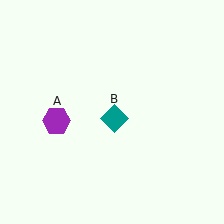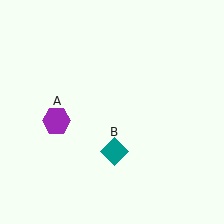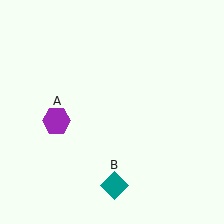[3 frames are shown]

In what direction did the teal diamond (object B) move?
The teal diamond (object B) moved down.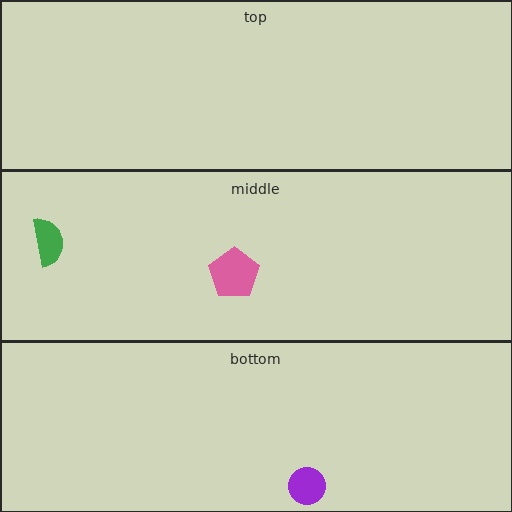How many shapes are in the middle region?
2.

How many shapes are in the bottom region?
1.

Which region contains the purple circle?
The bottom region.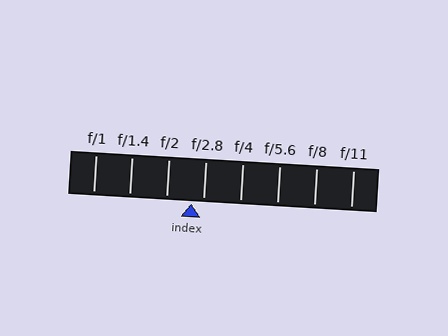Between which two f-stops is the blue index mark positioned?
The index mark is between f/2 and f/2.8.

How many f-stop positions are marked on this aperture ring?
There are 8 f-stop positions marked.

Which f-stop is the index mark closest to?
The index mark is closest to f/2.8.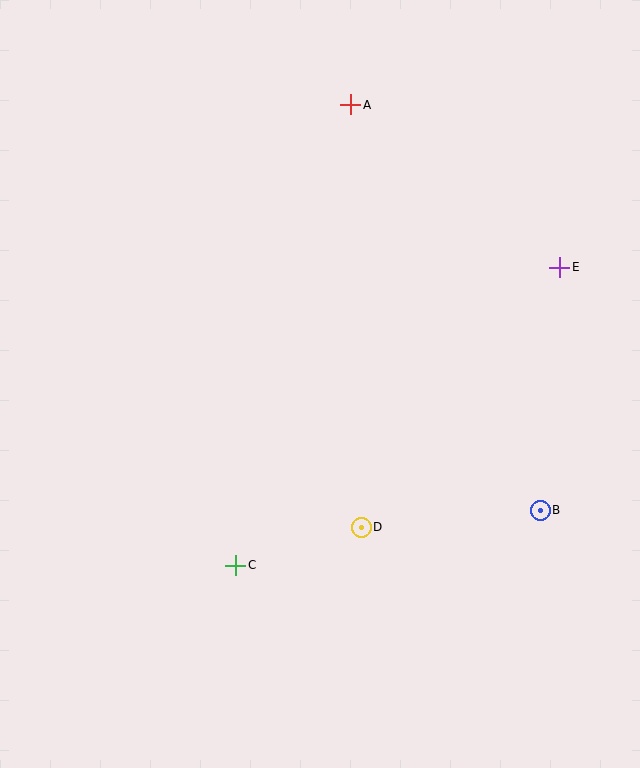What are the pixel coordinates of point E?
Point E is at (560, 267).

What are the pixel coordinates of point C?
Point C is at (236, 565).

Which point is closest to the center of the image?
Point D at (361, 527) is closest to the center.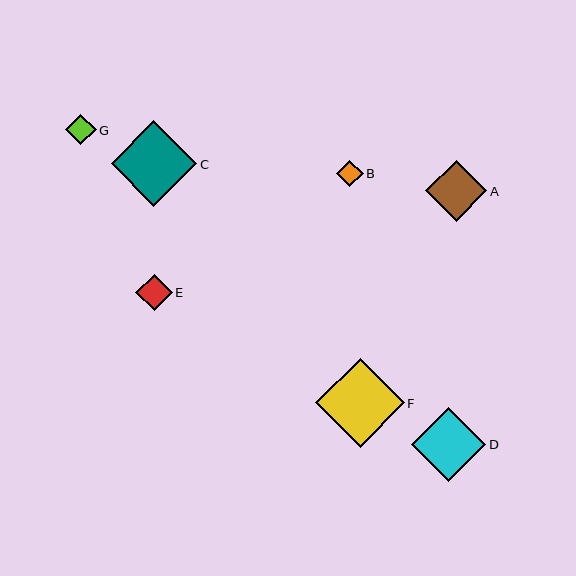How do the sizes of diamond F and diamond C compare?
Diamond F and diamond C are approximately the same size.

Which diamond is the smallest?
Diamond B is the smallest with a size of approximately 27 pixels.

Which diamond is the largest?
Diamond F is the largest with a size of approximately 89 pixels.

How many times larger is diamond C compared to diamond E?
Diamond C is approximately 2.4 times the size of diamond E.